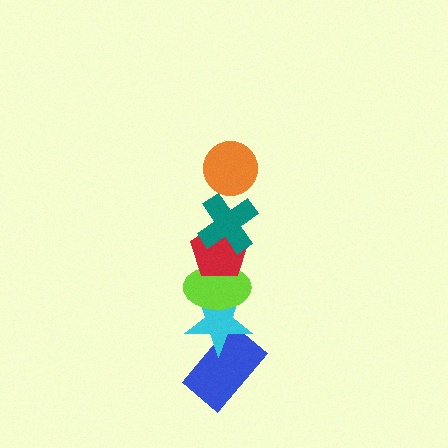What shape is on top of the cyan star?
The lime ellipse is on top of the cyan star.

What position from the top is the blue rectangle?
The blue rectangle is 6th from the top.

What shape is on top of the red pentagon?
The teal cross is on top of the red pentagon.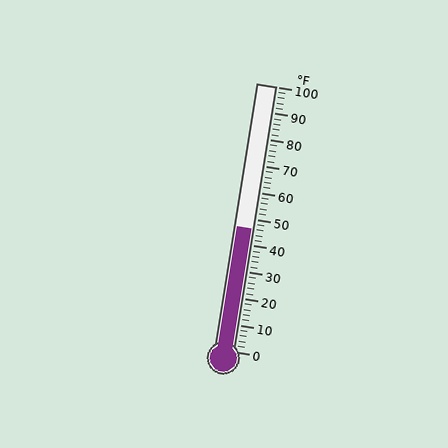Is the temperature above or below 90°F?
The temperature is below 90°F.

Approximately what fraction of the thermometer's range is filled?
The thermometer is filled to approximately 45% of its range.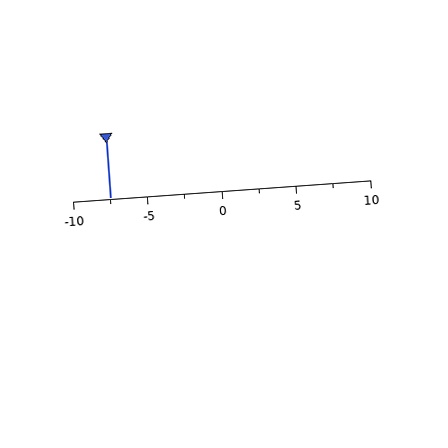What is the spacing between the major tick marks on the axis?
The major ticks are spaced 5 apart.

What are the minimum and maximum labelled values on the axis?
The axis runs from -10 to 10.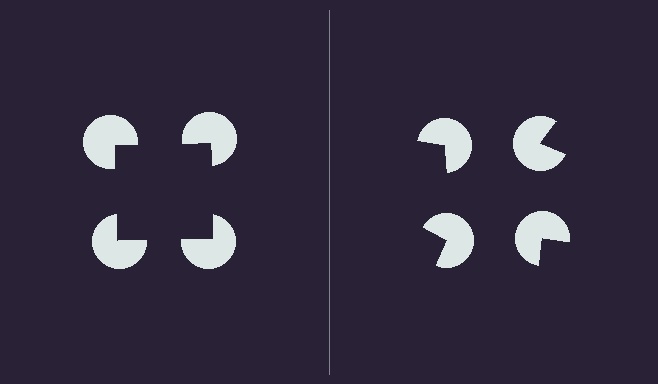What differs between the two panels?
The pac-man discs are positioned identically on both sides; only the wedge orientations differ. On the left they align to a square; on the right they are misaligned.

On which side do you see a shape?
An illusory square appears on the left side. On the right side the wedge cuts are rotated, so no coherent shape forms.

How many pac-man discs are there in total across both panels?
8 — 4 on each side.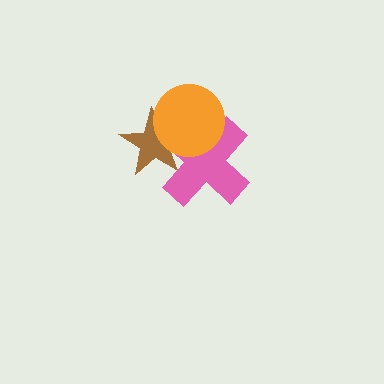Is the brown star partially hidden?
Yes, it is partially covered by another shape.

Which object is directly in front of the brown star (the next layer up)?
The pink cross is directly in front of the brown star.